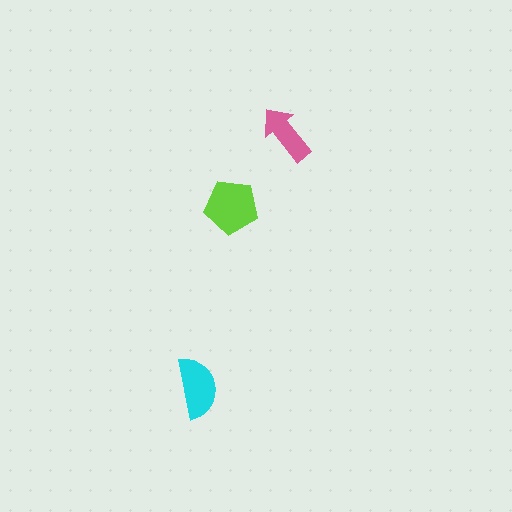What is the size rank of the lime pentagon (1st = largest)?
1st.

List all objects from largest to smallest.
The lime pentagon, the cyan semicircle, the pink arrow.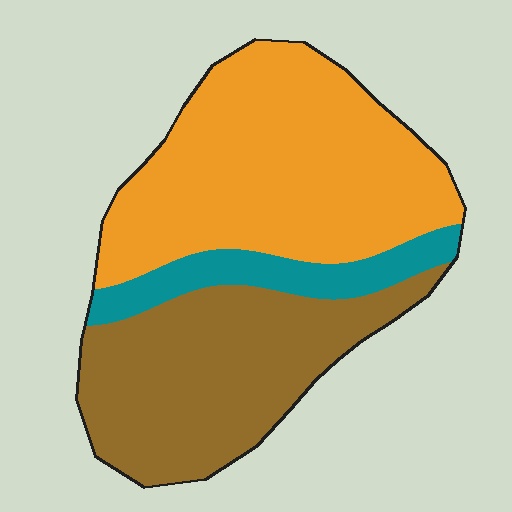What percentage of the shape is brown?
Brown takes up about three eighths (3/8) of the shape.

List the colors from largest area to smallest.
From largest to smallest: orange, brown, teal.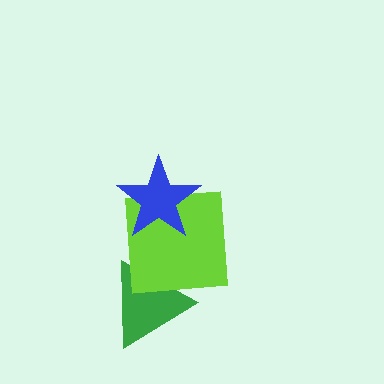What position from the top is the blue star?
The blue star is 1st from the top.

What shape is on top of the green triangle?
The lime square is on top of the green triangle.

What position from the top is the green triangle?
The green triangle is 3rd from the top.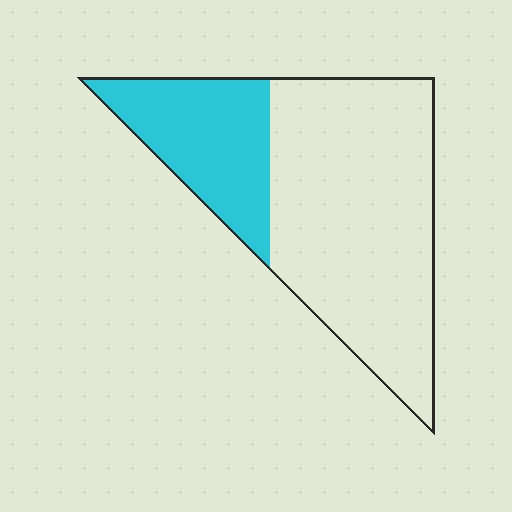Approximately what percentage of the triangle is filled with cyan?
Approximately 30%.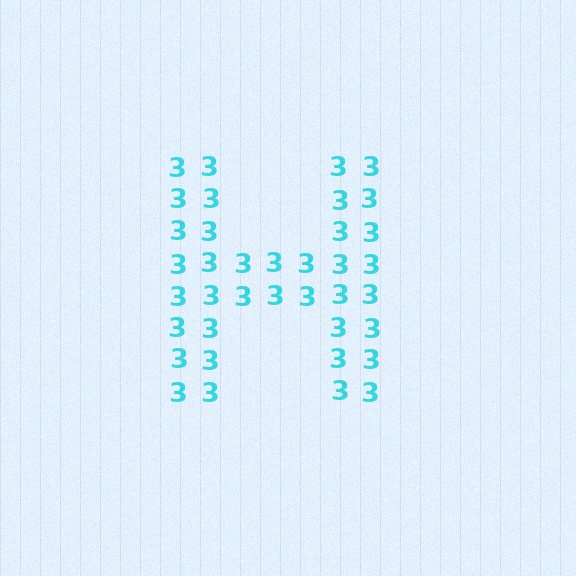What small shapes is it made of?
It is made of small digit 3's.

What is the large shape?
The large shape is the letter H.